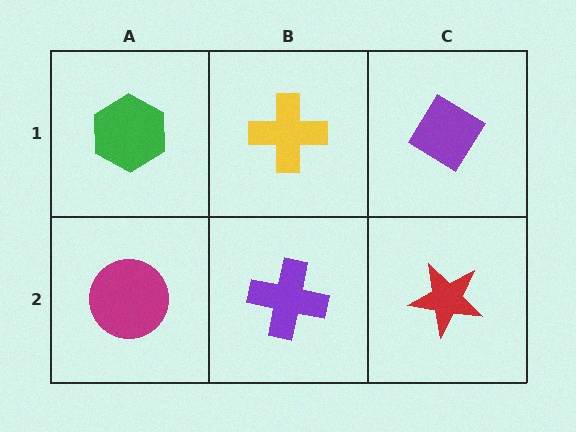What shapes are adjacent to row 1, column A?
A magenta circle (row 2, column A), a yellow cross (row 1, column B).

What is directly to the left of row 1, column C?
A yellow cross.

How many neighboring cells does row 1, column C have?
2.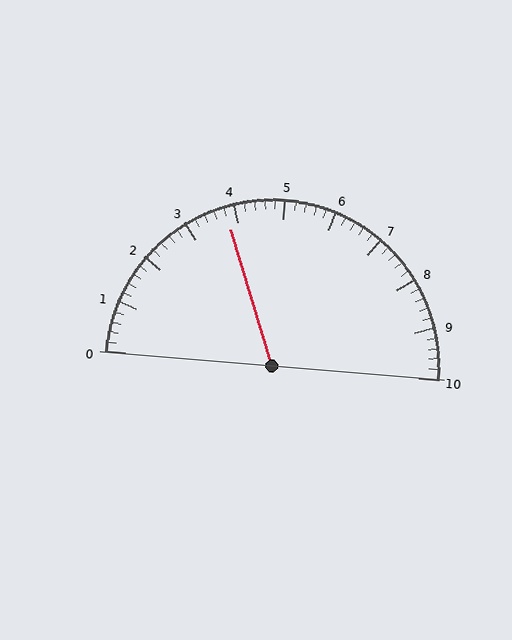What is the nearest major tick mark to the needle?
The nearest major tick mark is 4.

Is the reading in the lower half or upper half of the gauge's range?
The reading is in the lower half of the range (0 to 10).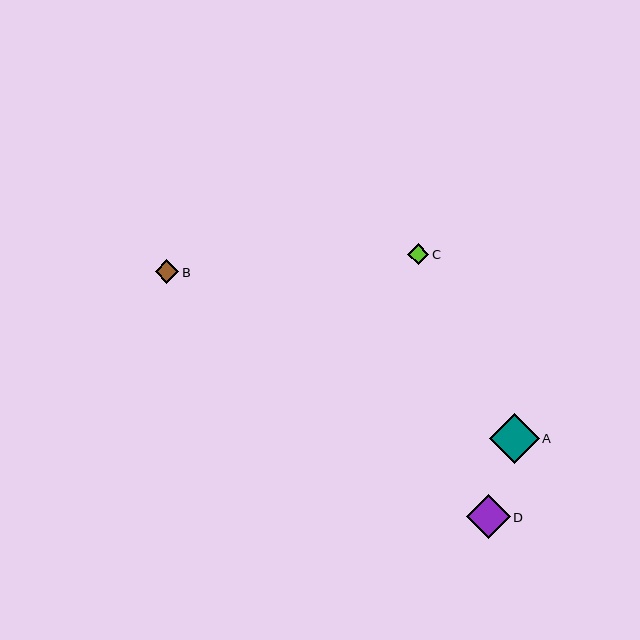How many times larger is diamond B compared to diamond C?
Diamond B is approximately 1.1 times the size of diamond C.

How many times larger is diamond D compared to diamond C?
Diamond D is approximately 2.1 times the size of diamond C.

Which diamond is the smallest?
Diamond C is the smallest with a size of approximately 21 pixels.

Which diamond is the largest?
Diamond A is the largest with a size of approximately 50 pixels.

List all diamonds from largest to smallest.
From largest to smallest: A, D, B, C.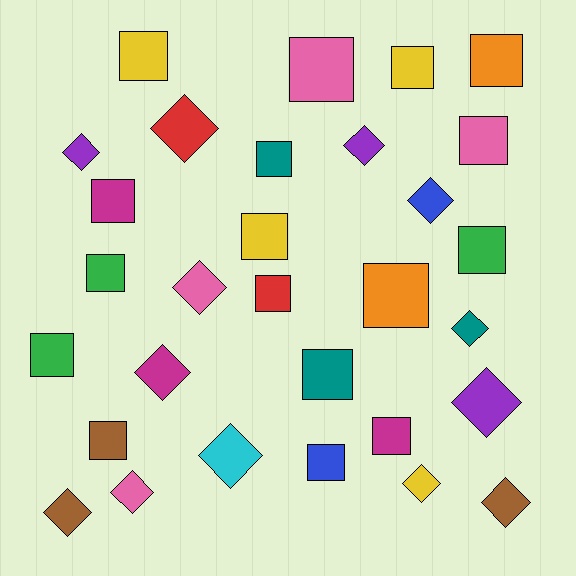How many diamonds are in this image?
There are 13 diamonds.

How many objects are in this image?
There are 30 objects.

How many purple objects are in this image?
There are 3 purple objects.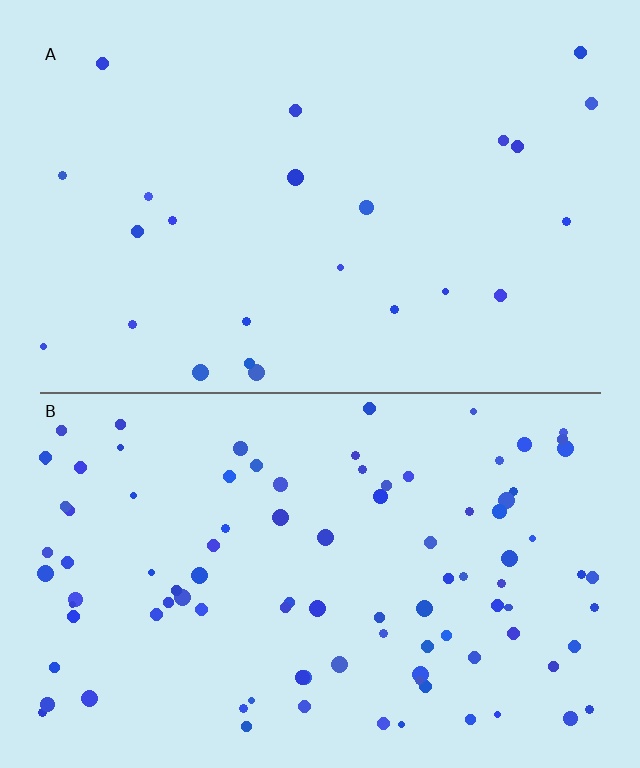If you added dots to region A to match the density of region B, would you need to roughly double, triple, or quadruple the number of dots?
Approximately quadruple.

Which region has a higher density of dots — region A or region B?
B (the bottom).